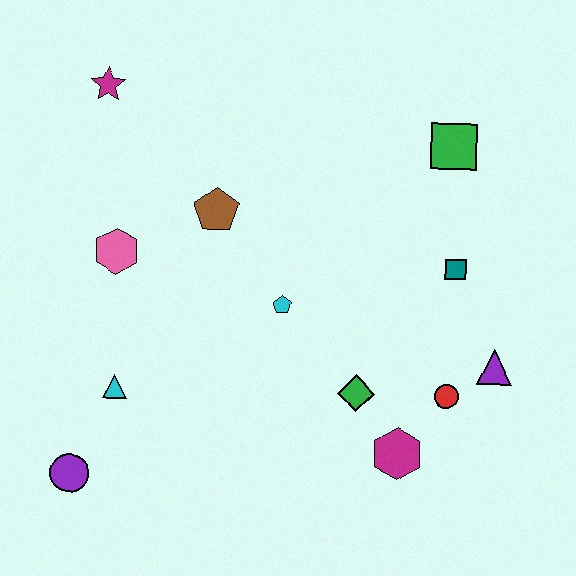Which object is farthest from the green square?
The purple circle is farthest from the green square.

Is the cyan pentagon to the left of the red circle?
Yes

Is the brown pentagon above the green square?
No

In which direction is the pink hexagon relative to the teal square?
The pink hexagon is to the left of the teal square.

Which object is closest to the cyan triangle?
The purple circle is closest to the cyan triangle.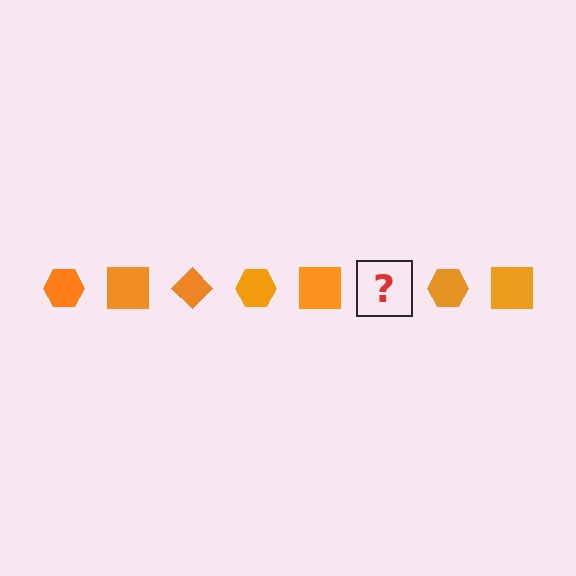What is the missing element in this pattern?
The missing element is an orange diamond.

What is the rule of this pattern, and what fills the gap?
The rule is that the pattern cycles through hexagon, square, diamond shapes in orange. The gap should be filled with an orange diamond.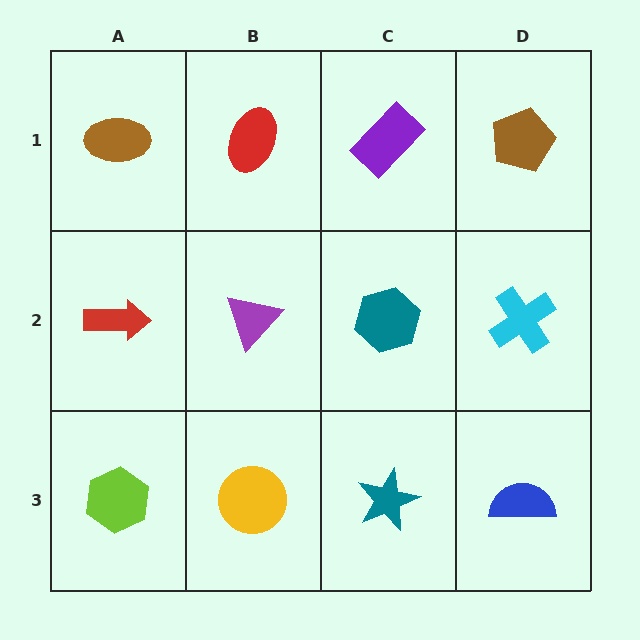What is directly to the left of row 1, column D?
A purple rectangle.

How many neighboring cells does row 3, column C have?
3.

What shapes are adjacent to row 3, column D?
A cyan cross (row 2, column D), a teal star (row 3, column C).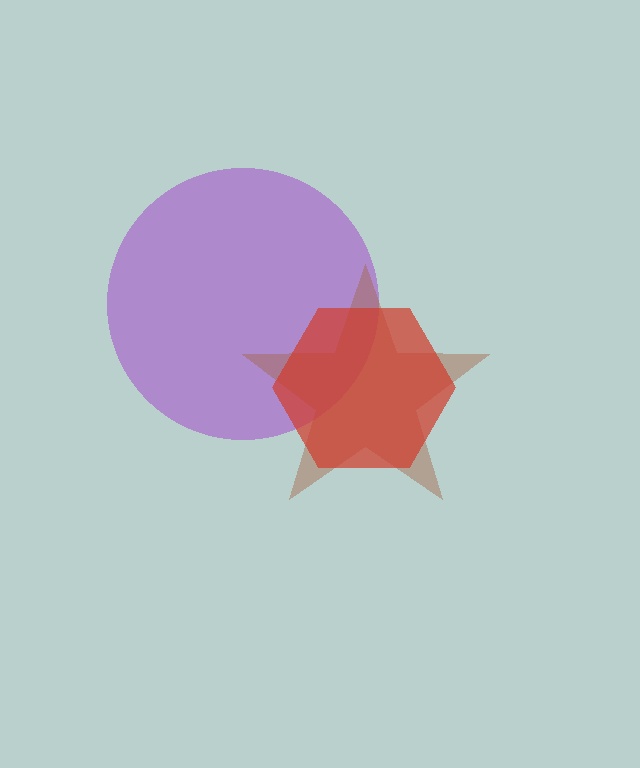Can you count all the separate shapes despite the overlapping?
Yes, there are 3 separate shapes.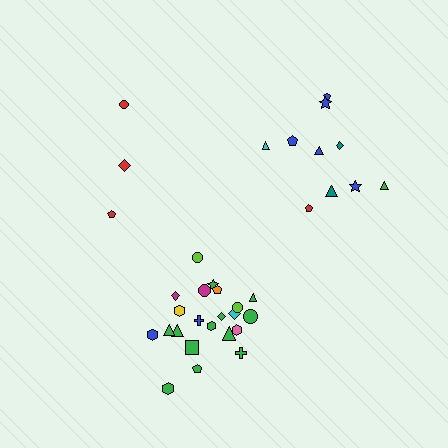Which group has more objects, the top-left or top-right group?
The top-right group.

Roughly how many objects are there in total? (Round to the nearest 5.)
Roughly 35 objects in total.